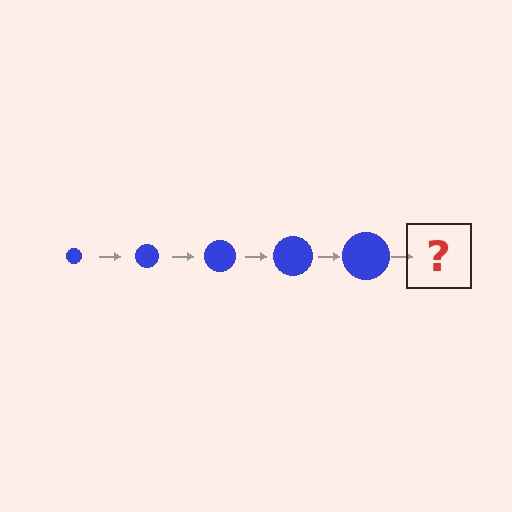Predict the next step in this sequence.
The next step is a blue circle, larger than the previous one.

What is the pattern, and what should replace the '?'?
The pattern is that the circle gets progressively larger each step. The '?' should be a blue circle, larger than the previous one.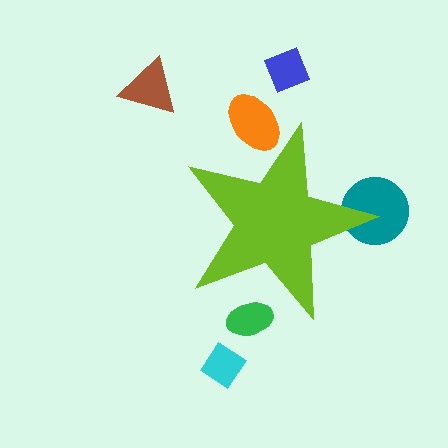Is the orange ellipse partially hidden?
Yes, the orange ellipse is partially hidden behind the lime star.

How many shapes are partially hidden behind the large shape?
3 shapes are partially hidden.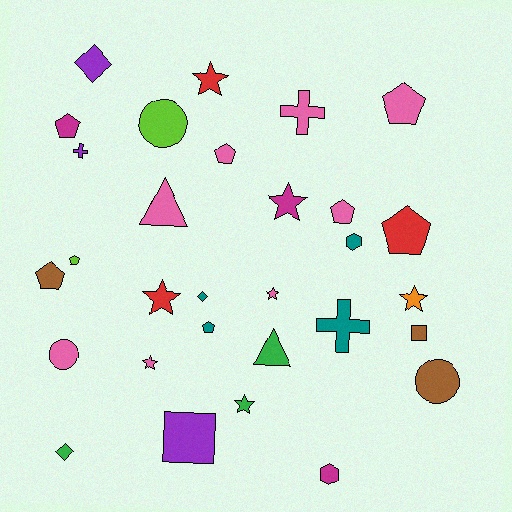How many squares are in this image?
There are 2 squares.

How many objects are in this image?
There are 30 objects.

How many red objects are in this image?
There are 3 red objects.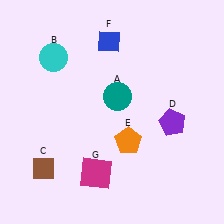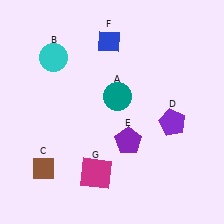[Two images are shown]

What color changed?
The pentagon (E) changed from orange in Image 1 to purple in Image 2.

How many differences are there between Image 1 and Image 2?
There is 1 difference between the two images.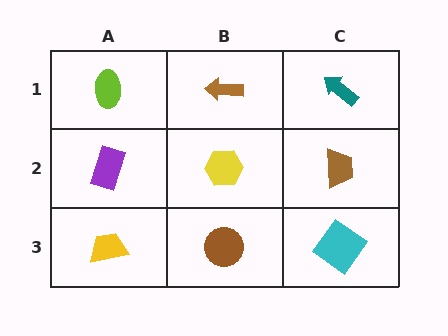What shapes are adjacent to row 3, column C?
A brown trapezoid (row 2, column C), a brown circle (row 3, column B).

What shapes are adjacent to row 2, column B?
A brown arrow (row 1, column B), a brown circle (row 3, column B), a purple rectangle (row 2, column A), a brown trapezoid (row 2, column C).